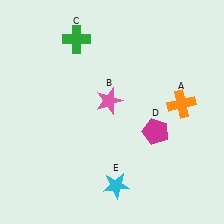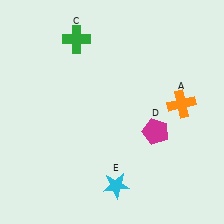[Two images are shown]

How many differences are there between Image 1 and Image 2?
There is 1 difference between the two images.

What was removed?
The pink star (B) was removed in Image 2.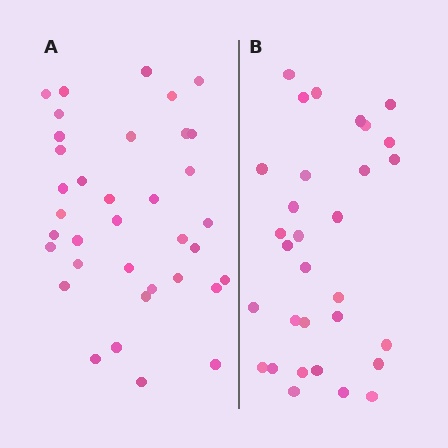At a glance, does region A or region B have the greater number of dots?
Region A (the left region) has more dots.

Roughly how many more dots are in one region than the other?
Region A has about 5 more dots than region B.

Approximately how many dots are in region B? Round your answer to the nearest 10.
About 30 dots. (The exact count is 31, which rounds to 30.)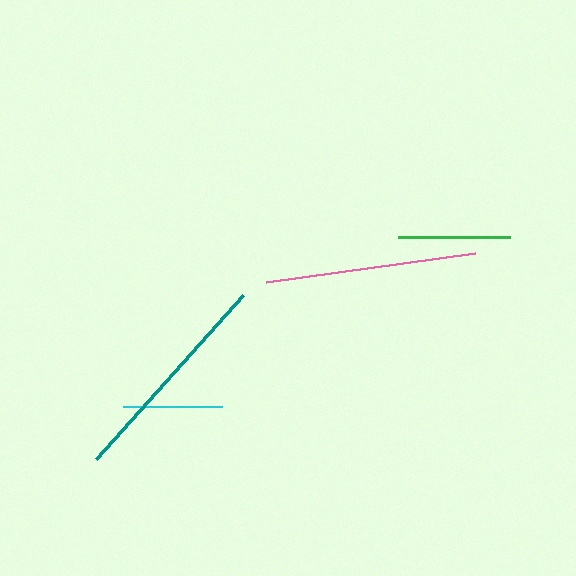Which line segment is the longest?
The teal line is the longest at approximately 220 pixels.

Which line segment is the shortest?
The cyan line is the shortest at approximately 99 pixels.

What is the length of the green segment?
The green segment is approximately 112 pixels long.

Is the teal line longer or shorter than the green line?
The teal line is longer than the green line.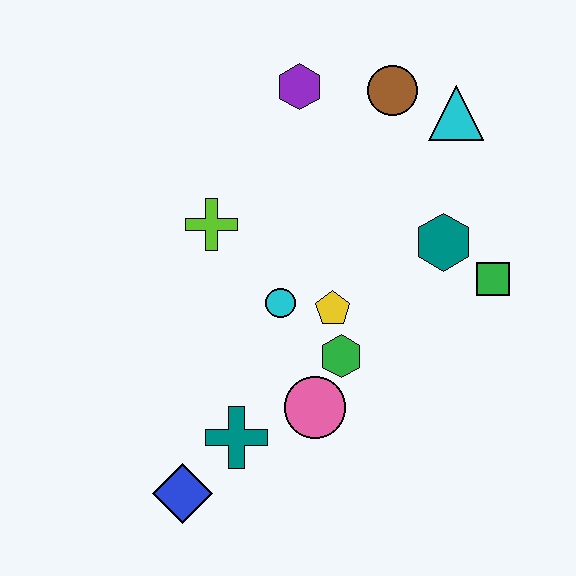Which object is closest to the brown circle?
The cyan triangle is closest to the brown circle.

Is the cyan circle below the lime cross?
Yes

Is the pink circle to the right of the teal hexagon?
No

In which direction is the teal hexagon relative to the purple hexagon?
The teal hexagon is below the purple hexagon.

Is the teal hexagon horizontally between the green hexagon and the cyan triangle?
Yes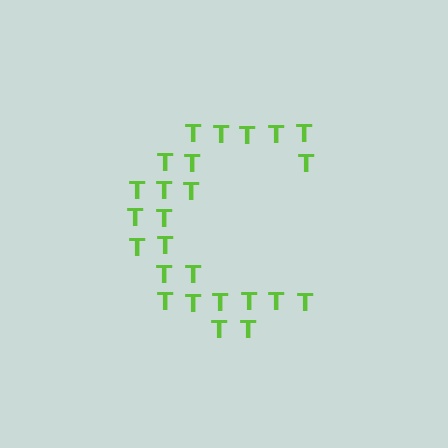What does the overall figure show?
The overall figure shows the letter C.